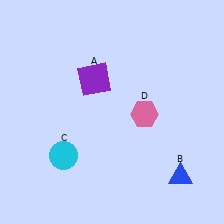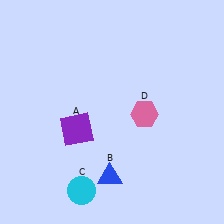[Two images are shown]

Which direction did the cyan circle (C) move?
The cyan circle (C) moved down.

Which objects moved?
The objects that moved are: the purple square (A), the blue triangle (B), the cyan circle (C).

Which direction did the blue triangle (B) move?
The blue triangle (B) moved left.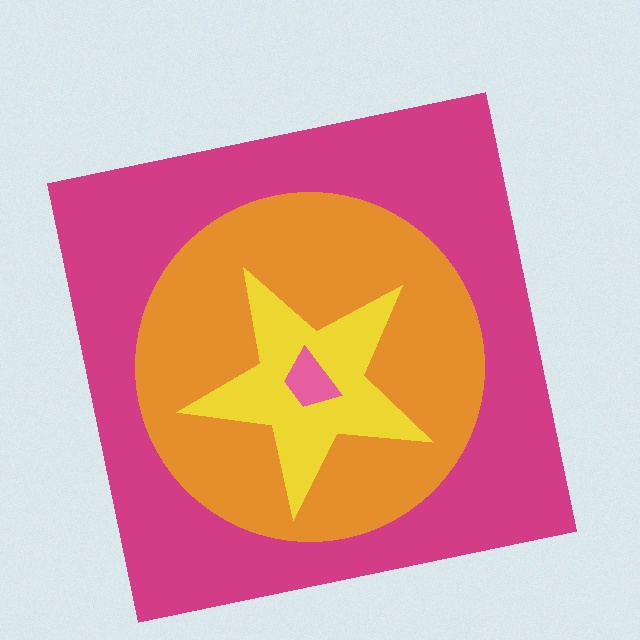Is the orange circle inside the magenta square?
Yes.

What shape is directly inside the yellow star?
The pink trapezoid.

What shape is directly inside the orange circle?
The yellow star.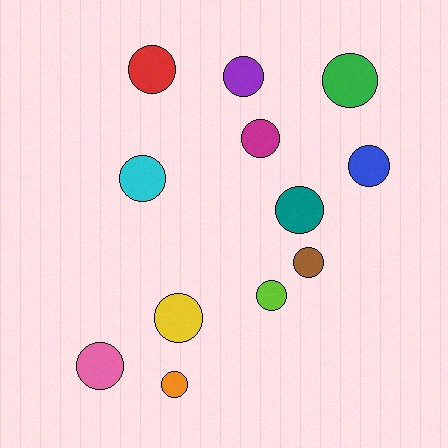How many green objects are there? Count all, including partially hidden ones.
There is 1 green object.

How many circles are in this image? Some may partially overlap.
There are 12 circles.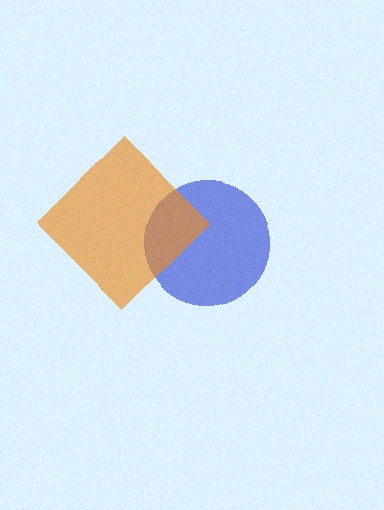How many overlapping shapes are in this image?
There are 2 overlapping shapes in the image.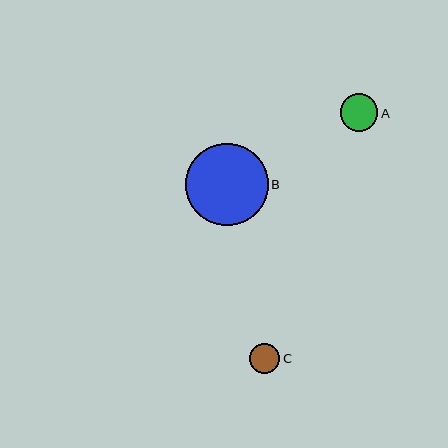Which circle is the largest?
Circle B is the largest with a size of approximately 83 pixels.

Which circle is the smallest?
Circle C is the smallest with a size of approximately 30 pixels.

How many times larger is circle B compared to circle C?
Circle B is approximately 2.8 times the size of circle C.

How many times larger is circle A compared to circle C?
Circle A is approximately 1.3 times the size of circle C.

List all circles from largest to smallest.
From largest to smallest: B, A, C.